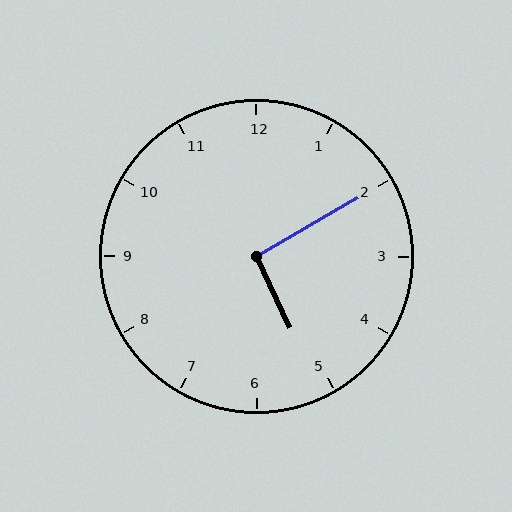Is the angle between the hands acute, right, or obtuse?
It is right.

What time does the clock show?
5:10.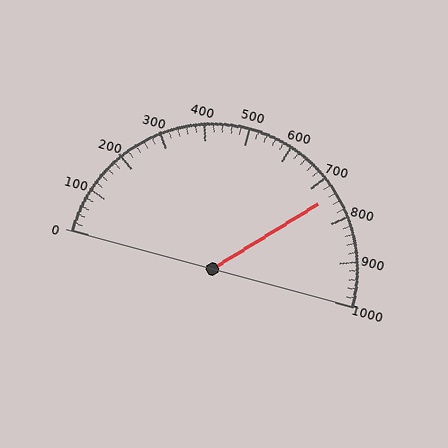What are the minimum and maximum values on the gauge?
The gauge ranges from 0 to 1000.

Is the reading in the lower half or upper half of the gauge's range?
The reading is in the upper half of the range (0 to 1000).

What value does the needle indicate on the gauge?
The needle indicates approximately 740.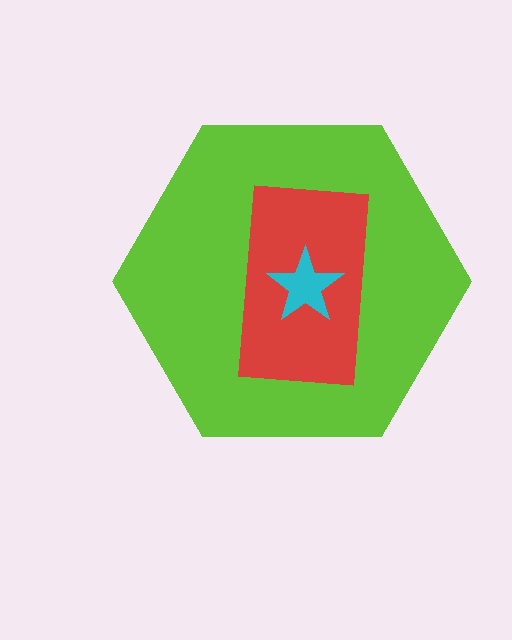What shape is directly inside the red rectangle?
The cyan star.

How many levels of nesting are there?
3.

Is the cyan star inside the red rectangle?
Yes.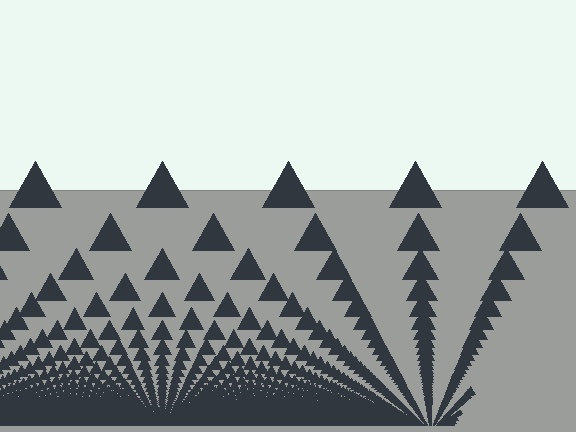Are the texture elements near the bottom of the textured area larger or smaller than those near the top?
Smaller. The gradient is inverted — elements near the bottom are smaller and denser.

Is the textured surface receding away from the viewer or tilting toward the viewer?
The surface appears to tilt toward the viewer. Texture elements get larger and sparser toward the top.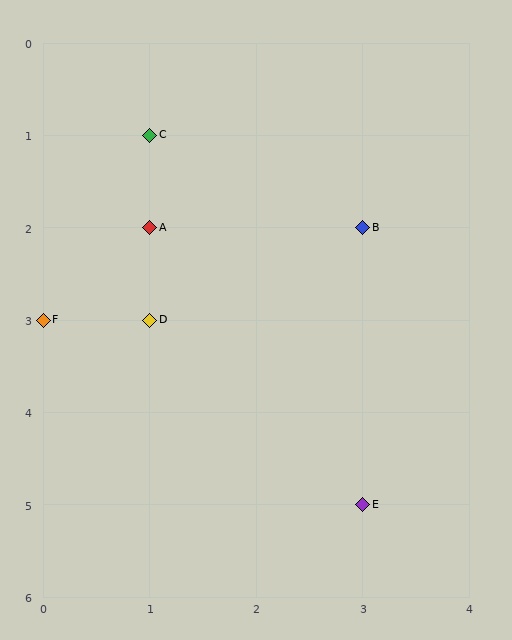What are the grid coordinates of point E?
Point E is at grid coordinates (3, 5).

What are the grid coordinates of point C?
Point C is at grid coordinates (1, 1).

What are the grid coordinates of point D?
Point D is at grid coordinates (1, 3).